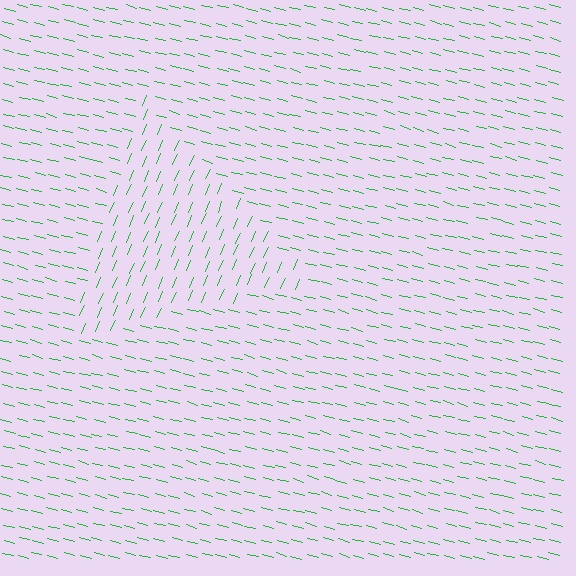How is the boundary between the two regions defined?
The boundary is defined purely by a change in line orientation (approximately 81 degrees difference). All lines are the same color and thickness.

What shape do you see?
I see a triangle.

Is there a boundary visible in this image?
Yes, there is a texture boundary formed by a change in line orientation.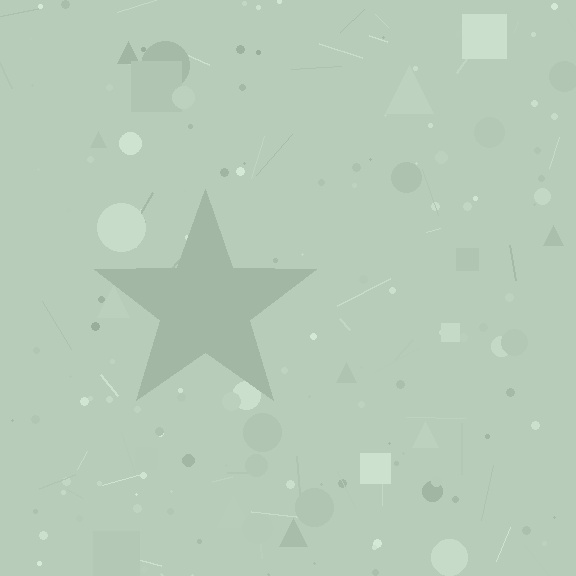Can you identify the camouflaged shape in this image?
The camouflaged shape is a star.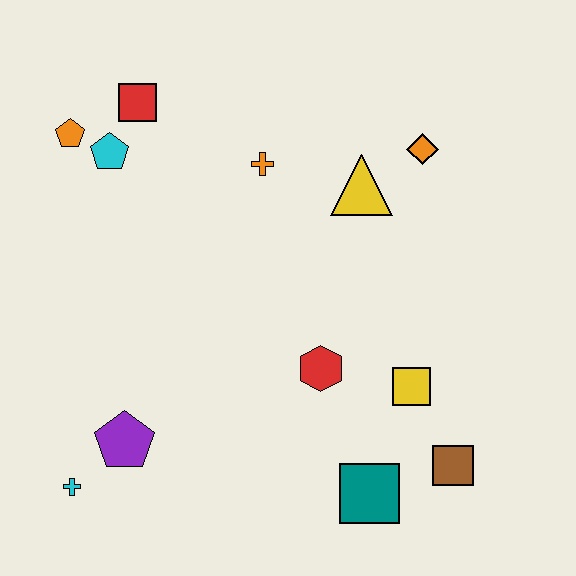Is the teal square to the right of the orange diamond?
No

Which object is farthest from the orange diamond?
The cyan cross is farthest from the orange diamond.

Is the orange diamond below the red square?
Yes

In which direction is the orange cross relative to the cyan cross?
The orange cross is above the cyan cross.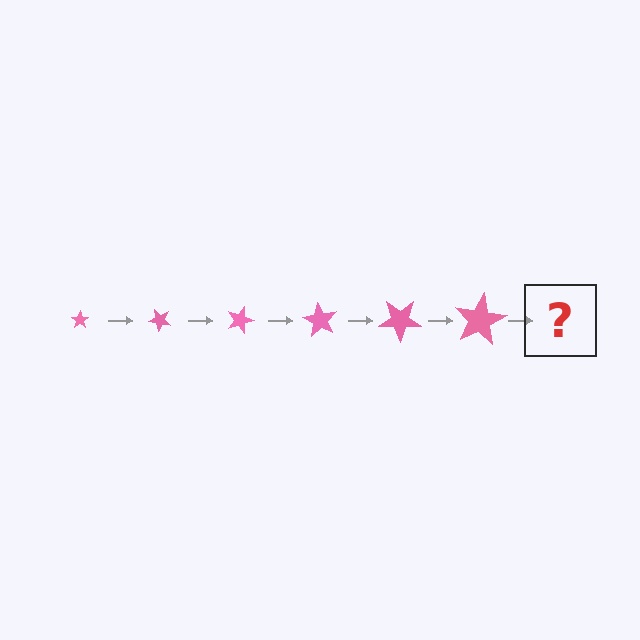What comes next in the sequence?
The next element should be a star, larger than the previous one and rotated 270 degrees from the start.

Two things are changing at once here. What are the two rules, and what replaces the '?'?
The two rules are that the star grows larger each step and it rotates 45 degrees each step. The '?' should be a star, larger than the previous one and rotated 270 degrees from the start.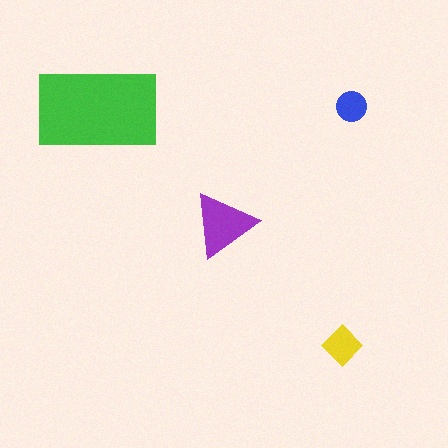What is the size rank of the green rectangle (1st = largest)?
1st.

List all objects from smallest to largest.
The blue circle, the yellow diamond, the purple triangle, the green rectangle.